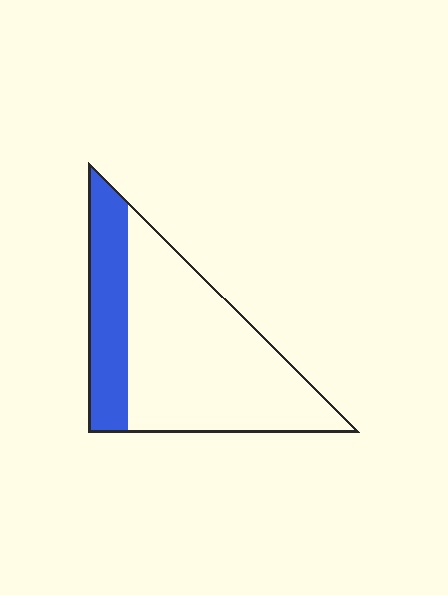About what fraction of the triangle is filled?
About one quarter (1/4).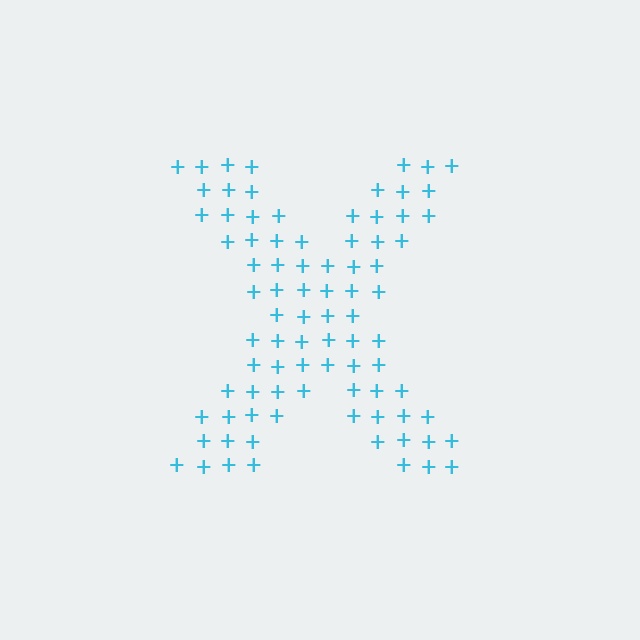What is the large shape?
The large shape is the letter X.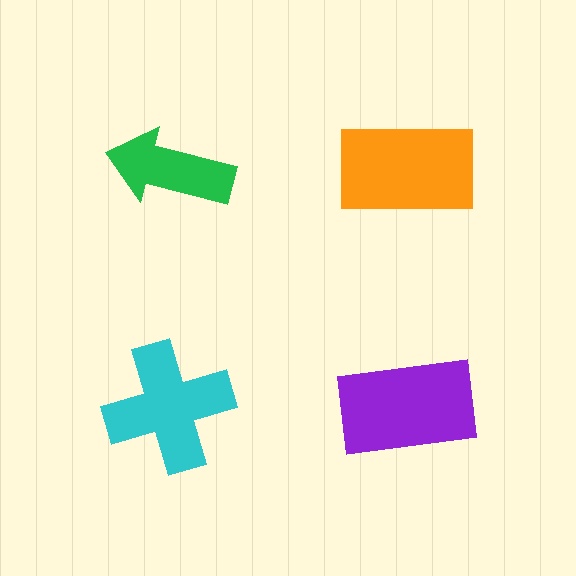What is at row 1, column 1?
A green arrow.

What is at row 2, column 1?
A cyan cross.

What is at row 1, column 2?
An orange rectangle.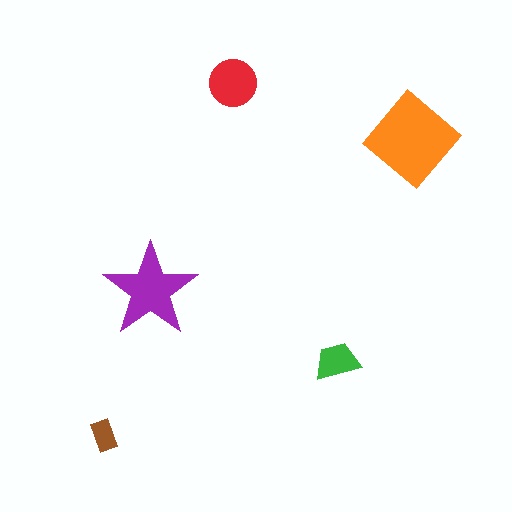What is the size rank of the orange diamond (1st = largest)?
1st.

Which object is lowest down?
The brown rectangle is bottommost.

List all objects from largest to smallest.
The orange diamond, the purple star, the red circle, the green trapezoid, the brown rectangle.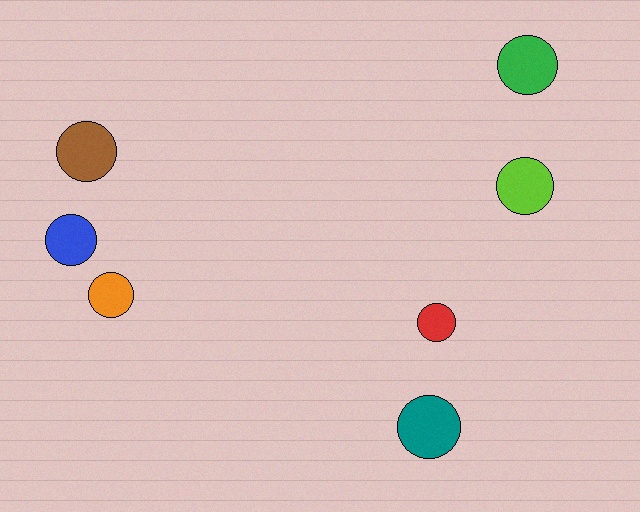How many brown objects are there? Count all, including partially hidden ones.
There is 1 brown object.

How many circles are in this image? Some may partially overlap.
There are 7 circles.